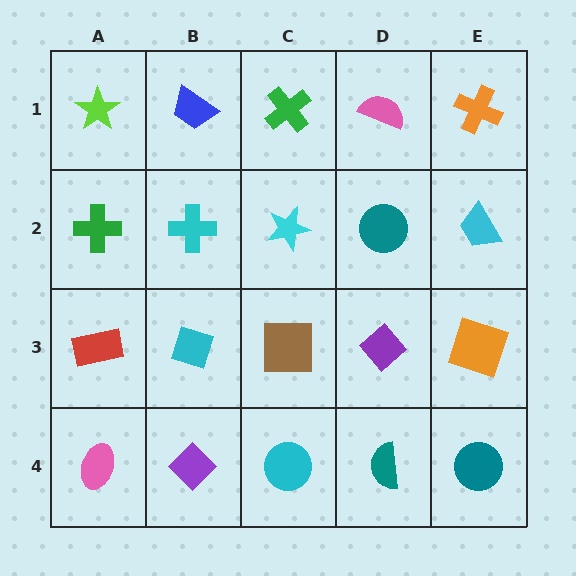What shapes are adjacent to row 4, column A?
A red rectangle (row 3, column A), a purple diamond (row 4, column B).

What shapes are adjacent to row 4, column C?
A brown square (row 3, column C), a purple diamond (row 4, column B), a teal semicircle (row 4, column D).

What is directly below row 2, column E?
An orange square.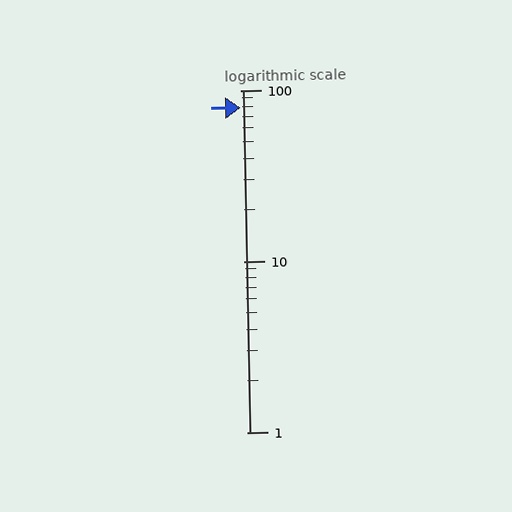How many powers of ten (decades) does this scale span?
The scale spans 2 decades, from 1 to 100.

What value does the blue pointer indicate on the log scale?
The pointer indicates approximately 79.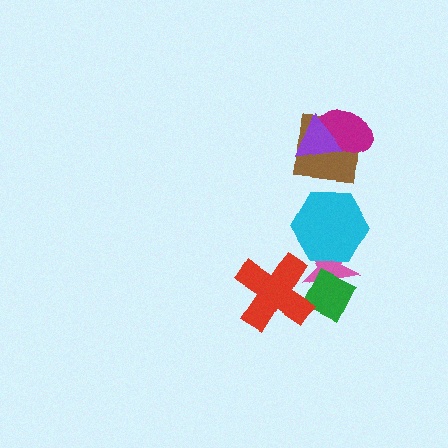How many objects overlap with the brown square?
2 objects overlap with the brown square.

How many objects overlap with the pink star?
3 objects overlap with the pink star.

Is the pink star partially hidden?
Yes, it is partially covered by another shape.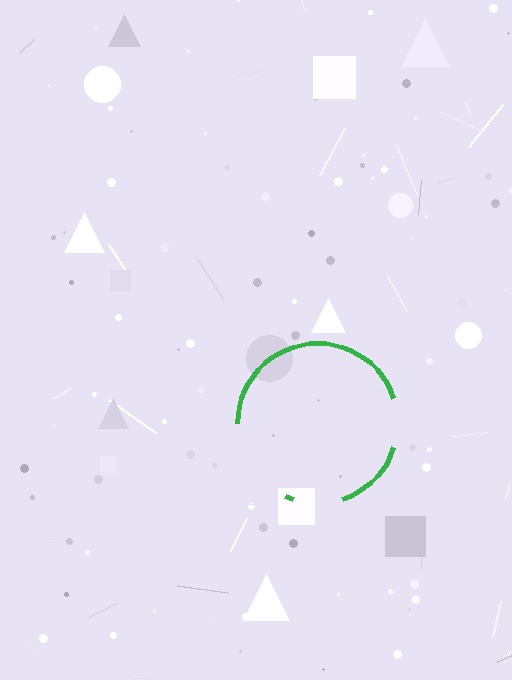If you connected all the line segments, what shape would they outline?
They would outline a circle.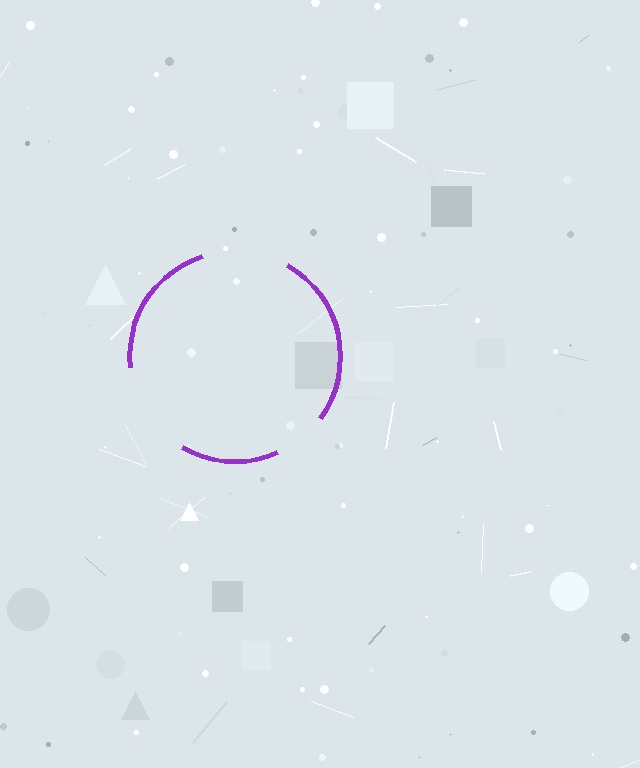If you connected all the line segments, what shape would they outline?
They would outline a circle.